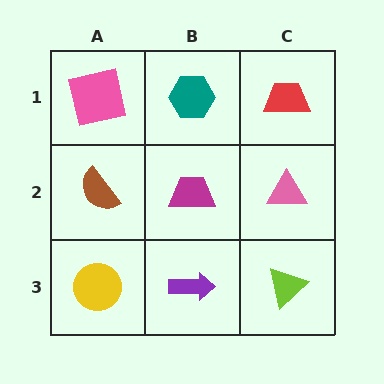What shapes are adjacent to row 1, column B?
A magenta trapezoid (row 2, column B), a pink square (row 1, column A), a red trapezoid (row 1, column C).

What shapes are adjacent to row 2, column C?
A red trapezoid (row 1, column C), a lime triangle (row 3, column C), a magenta trapezoid (row 2, column B).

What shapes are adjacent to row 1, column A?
A brown semicircle (row 2, column A), a teal hexagon (row 1, column B).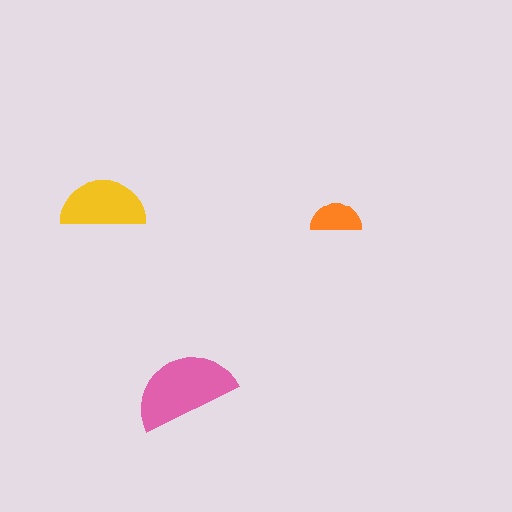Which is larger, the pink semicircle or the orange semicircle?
The pink one.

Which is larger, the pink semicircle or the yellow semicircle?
The pink one.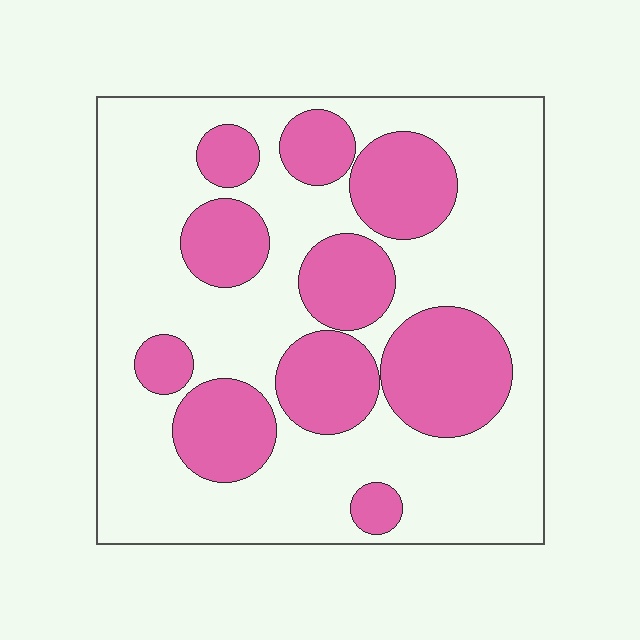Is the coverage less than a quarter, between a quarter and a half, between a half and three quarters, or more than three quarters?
Between a quarter and a half.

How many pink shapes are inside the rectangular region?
10.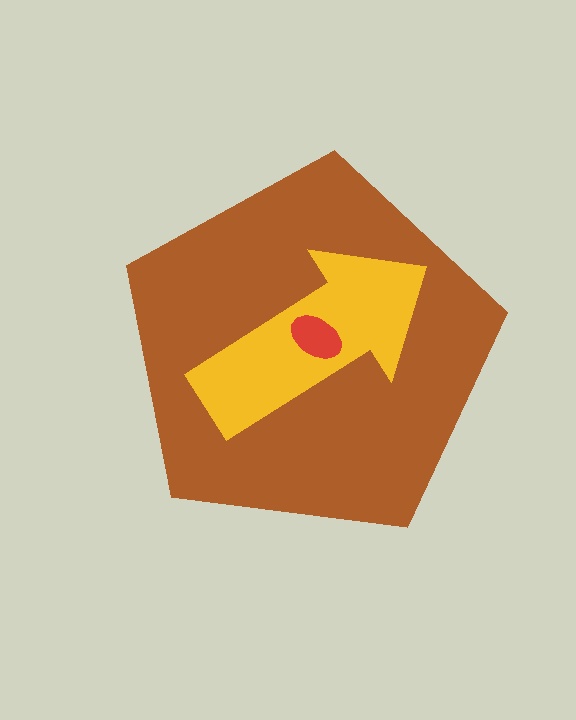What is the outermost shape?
The brown pentagon.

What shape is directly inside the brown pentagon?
The yellow arrow.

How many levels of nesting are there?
3.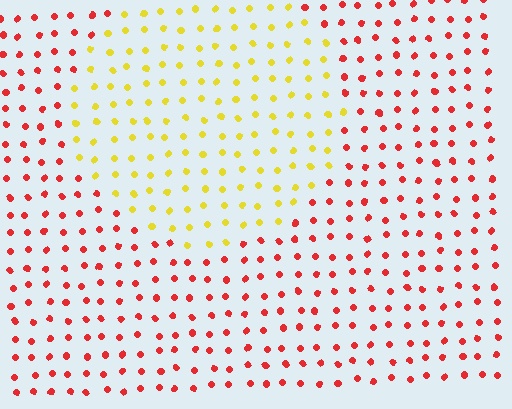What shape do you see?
I see a circle.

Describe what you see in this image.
The image is filled with small red elements in a uniform arrangement. A circle-shaped region is visible where the elements are tinted to a slightly different hue, forming a subtle color boundary.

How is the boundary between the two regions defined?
The boundary is defined purely by a slight shift in hue (about 59 degrees). Spacing, size, and orientation are identical on both sides.